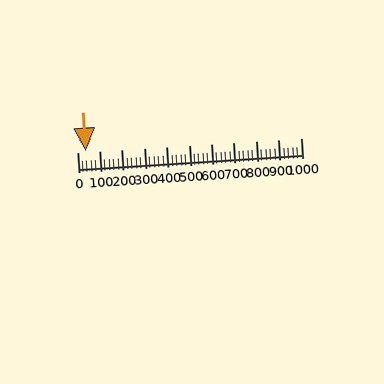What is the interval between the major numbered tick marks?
The major tick marks are spaced 100 units apart.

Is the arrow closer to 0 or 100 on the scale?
The arrow is closer to 0.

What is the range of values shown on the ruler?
The ruler shows values from 0 to 1000.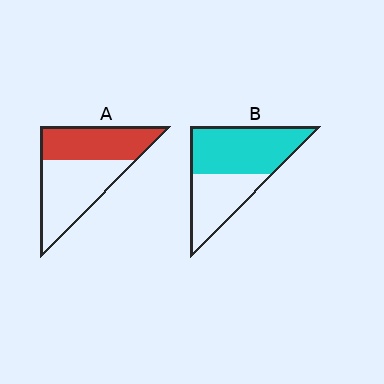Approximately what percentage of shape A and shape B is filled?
A is approximately 45% and B is approximately 60%.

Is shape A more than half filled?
No.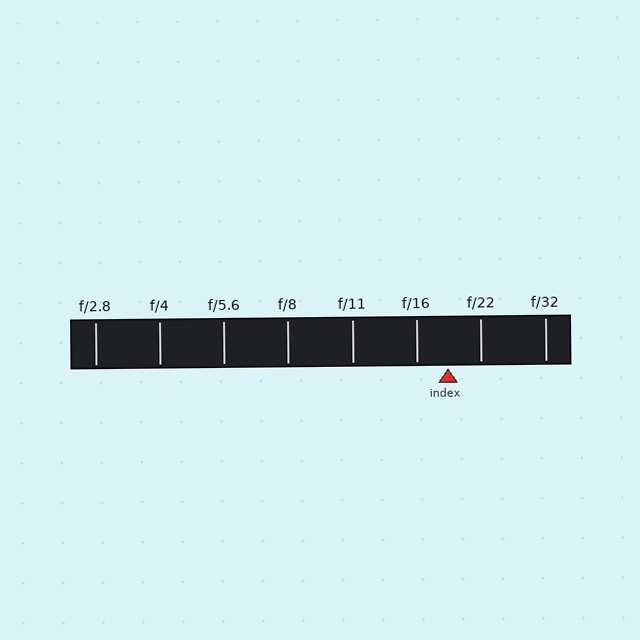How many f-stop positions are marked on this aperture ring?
There are 8 f-stop positions marked.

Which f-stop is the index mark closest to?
The index mark is closest to f/16.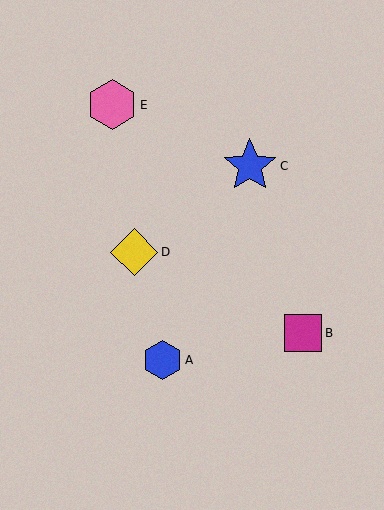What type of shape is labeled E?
Shape E is a pink hexagon.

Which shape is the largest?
The blue star (labeled C) is the largest.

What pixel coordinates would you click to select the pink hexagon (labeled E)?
Click at (112, 105) to select the pink hexagon E.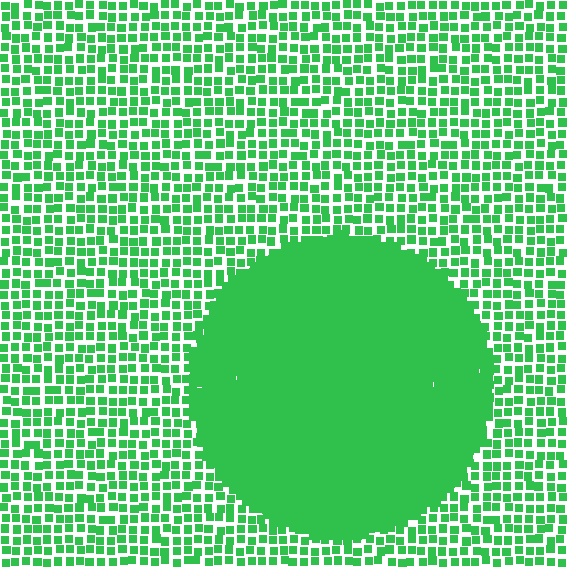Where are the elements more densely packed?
The elements are more densely packed inside the circle boundary.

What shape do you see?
I see a circle.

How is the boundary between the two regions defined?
The boundary is defined by a change in element density (approximately 2.7x ratio). All elements are the same color, size, and shape.